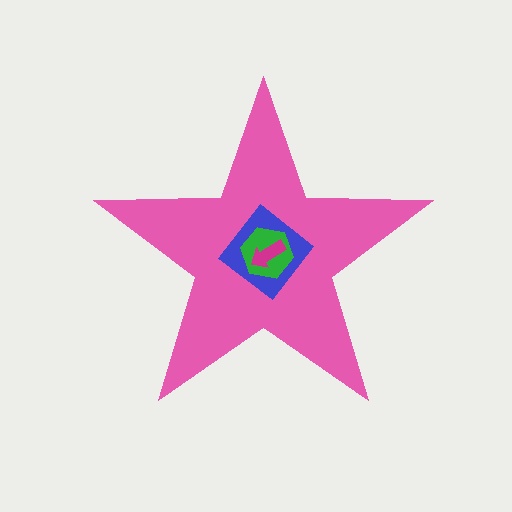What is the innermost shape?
The magenta arrow.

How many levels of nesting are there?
4.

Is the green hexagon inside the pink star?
Yes.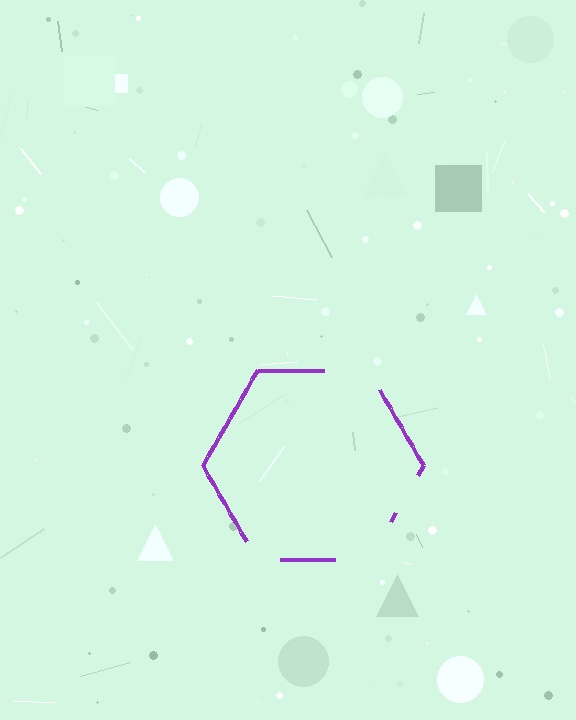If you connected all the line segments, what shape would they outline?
They would outline a hexagon.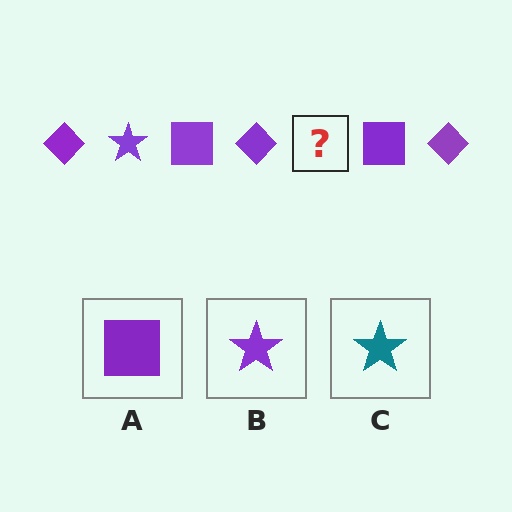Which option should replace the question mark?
Option B.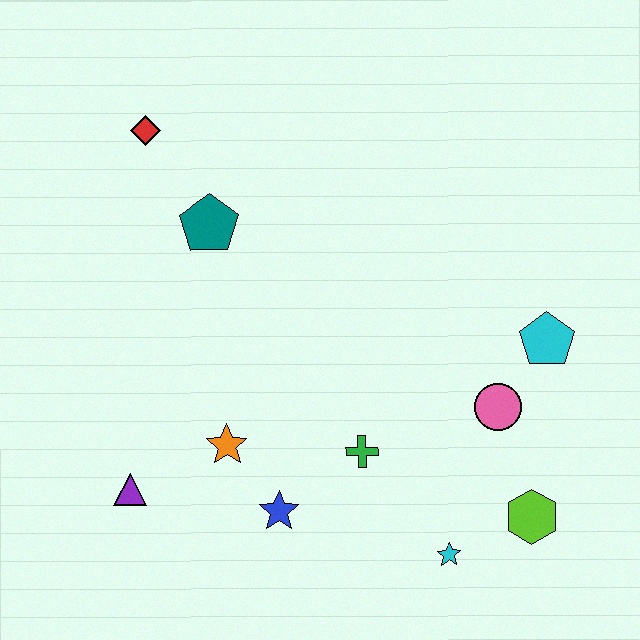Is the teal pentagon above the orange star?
Yes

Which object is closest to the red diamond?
The teal pentagon is closest to the red diamond.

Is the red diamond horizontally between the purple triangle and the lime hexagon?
Yes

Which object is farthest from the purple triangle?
The cyan pentagon is farthest from the purple triangle.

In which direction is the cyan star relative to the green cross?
The cyan star is below the green cross.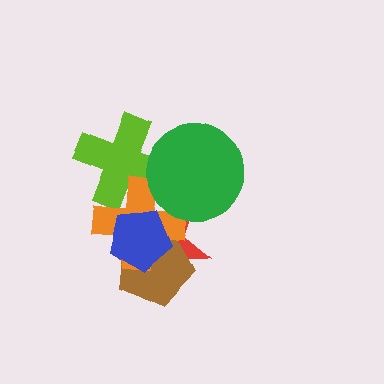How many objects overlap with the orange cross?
5 objects overlap with the orange cross.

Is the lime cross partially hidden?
Yes, it is partially covered by another shape.